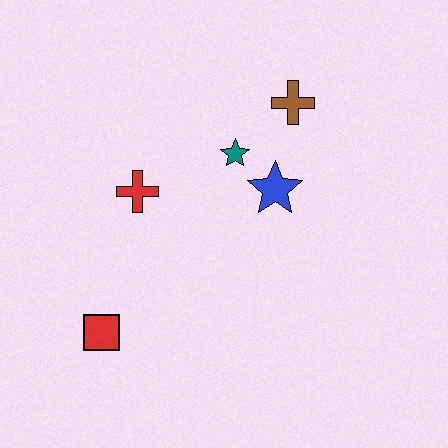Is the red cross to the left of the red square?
No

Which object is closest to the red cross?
The teal star is closest to the red cross.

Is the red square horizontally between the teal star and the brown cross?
No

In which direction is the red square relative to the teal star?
The red square is below the teal star.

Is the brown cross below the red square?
No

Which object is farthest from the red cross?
The brown cross is farthest from the red cross.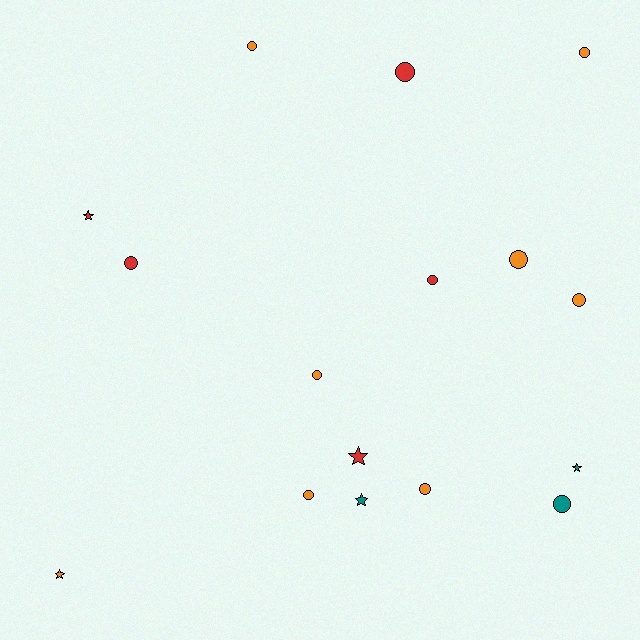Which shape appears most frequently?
Circle, with 11 objects.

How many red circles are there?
There are 3 red circles.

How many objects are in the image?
There are 16 objects.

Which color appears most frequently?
Orange, with 8 objects.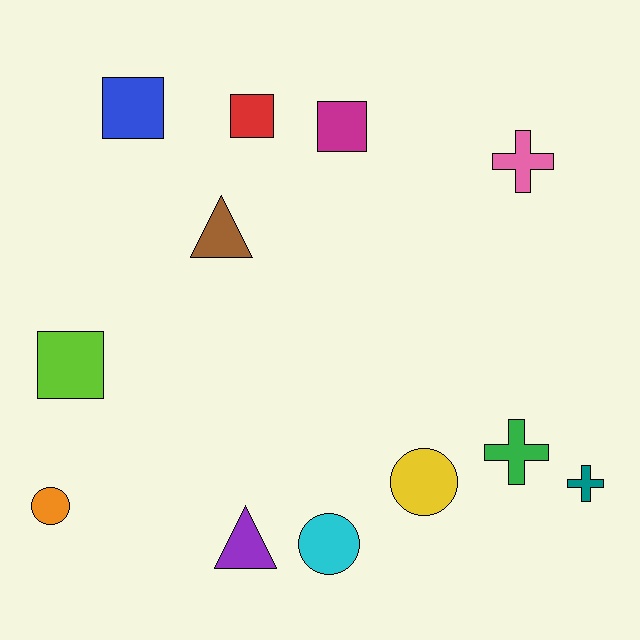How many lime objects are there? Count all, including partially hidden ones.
There is 1 lime object.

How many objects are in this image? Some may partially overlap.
There are 12 objects.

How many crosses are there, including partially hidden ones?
There are 3 crosses.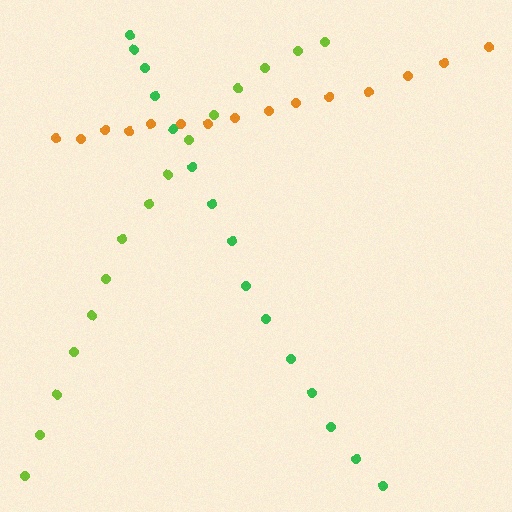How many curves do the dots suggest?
There are 3 distinct paths.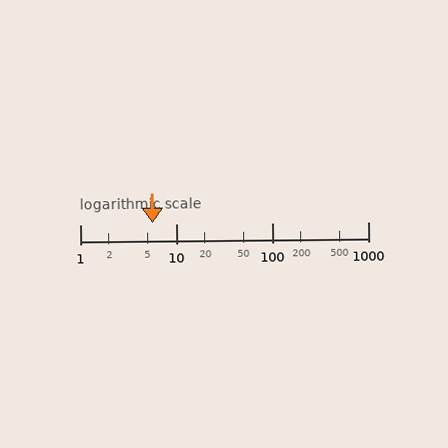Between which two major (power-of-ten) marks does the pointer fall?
The pointer is between 1 and 10.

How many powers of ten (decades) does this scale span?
The scale spans 3 decades, from 1 to 1000.